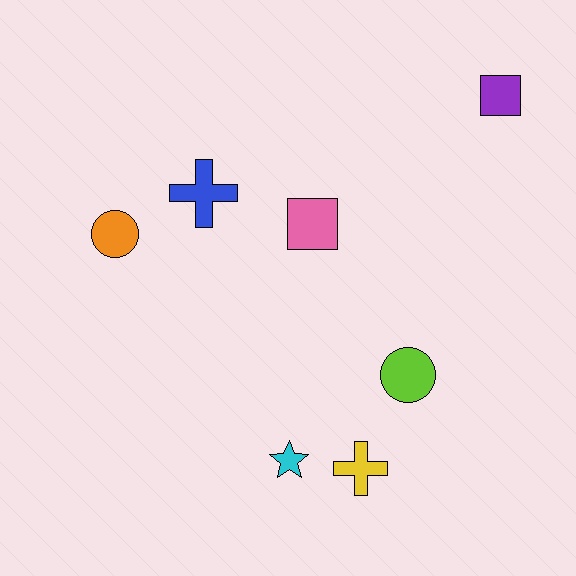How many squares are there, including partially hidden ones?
There are 2 squares.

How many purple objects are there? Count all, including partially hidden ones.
There is 1 purple object.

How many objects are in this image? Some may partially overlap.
There are 7 objects.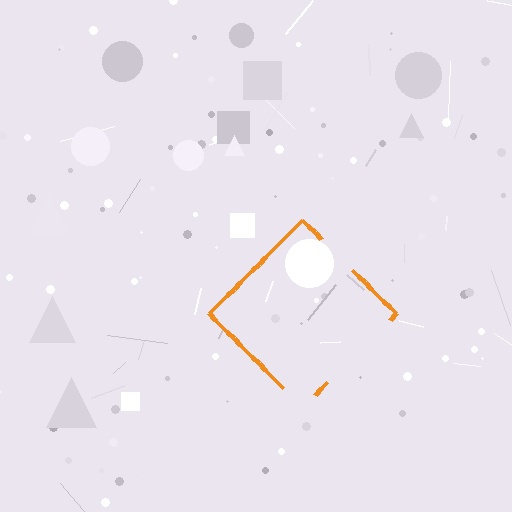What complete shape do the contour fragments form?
The contour fragments form a diamond.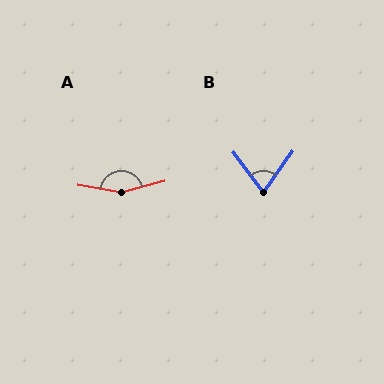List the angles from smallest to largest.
B (73°), A (155°).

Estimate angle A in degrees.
Approximately 155 degrees.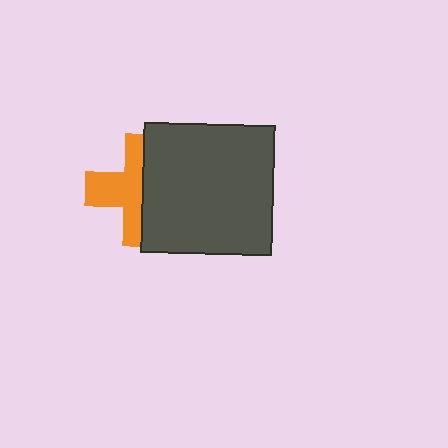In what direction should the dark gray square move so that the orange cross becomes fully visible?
The dark gray square should move right. That is the shortest direction to clear the overlap and leave the orange cross fully visible.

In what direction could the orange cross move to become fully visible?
The orange cross could move left. That would shift it out from behind the dark gray square entirely.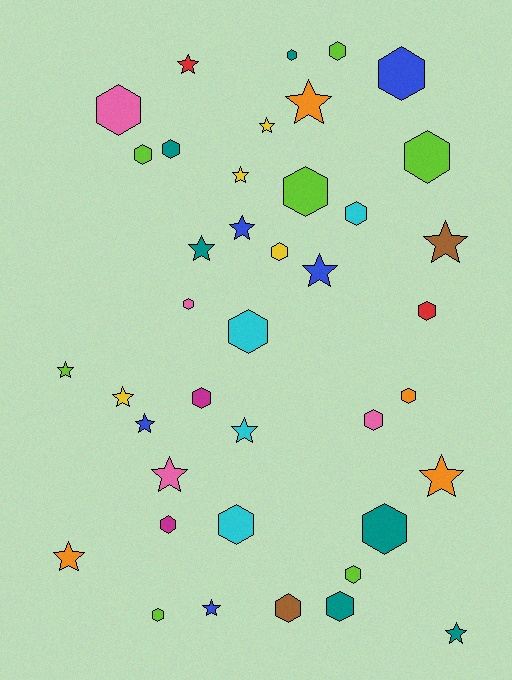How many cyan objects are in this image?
There are 4 cyan objects.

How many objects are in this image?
There are 40 objects.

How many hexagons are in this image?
There are 23 hexagons.